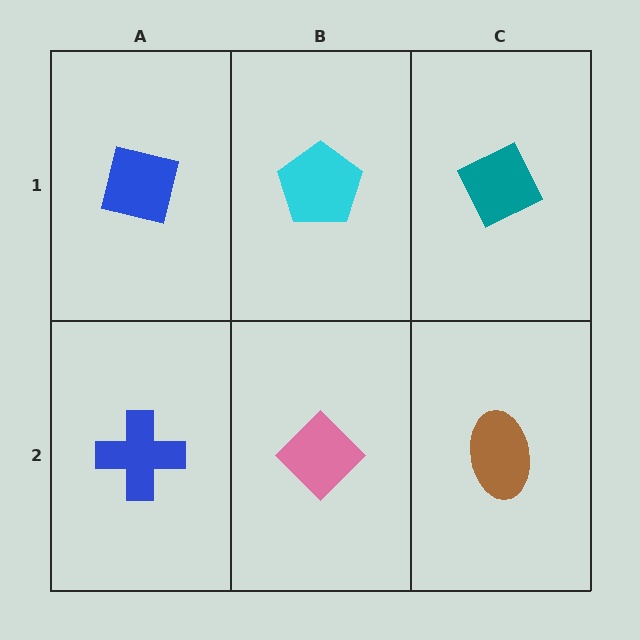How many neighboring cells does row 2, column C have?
2.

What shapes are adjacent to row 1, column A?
A blue cross (row 2, column A), a cyan pentagon (row 1, column B).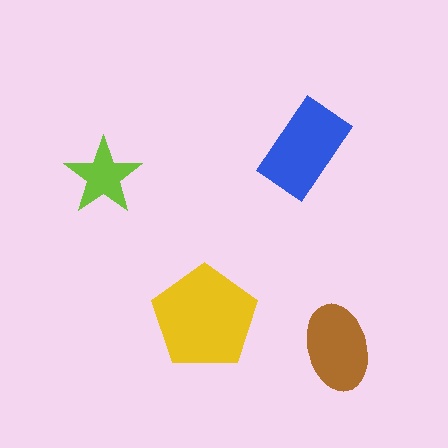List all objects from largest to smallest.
The yellow pentagon, the blue rectangle, the brown ellipse, the lime star.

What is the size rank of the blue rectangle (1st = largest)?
2nd.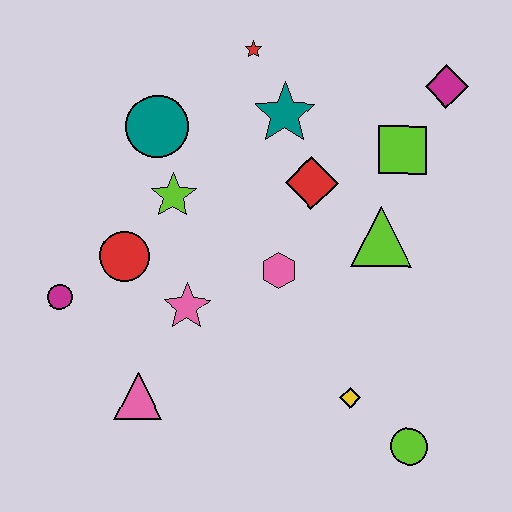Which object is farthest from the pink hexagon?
The magenta diamond is farthest from the pink hexagon.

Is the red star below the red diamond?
No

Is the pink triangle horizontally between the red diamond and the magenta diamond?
No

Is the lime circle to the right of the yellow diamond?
Yes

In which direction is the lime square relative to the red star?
The lime square is to the right of the red star.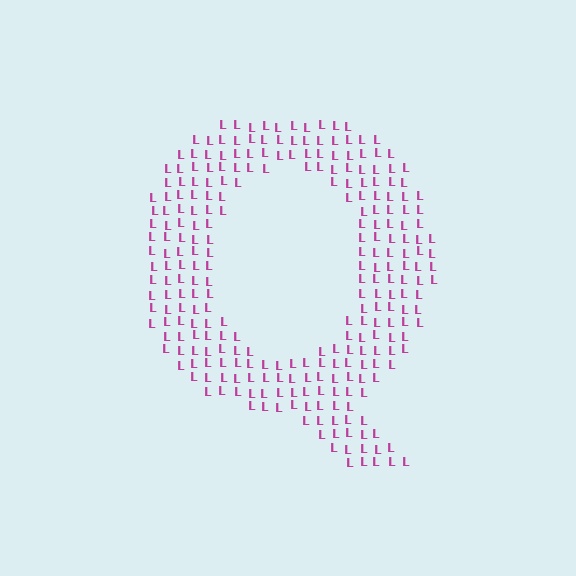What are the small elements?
The small elements are letter L's.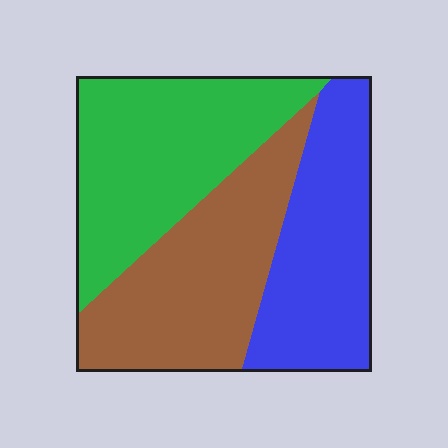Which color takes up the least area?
Blue, at roughly 30%.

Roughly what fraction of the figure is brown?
Brown covers 34% of the figure.